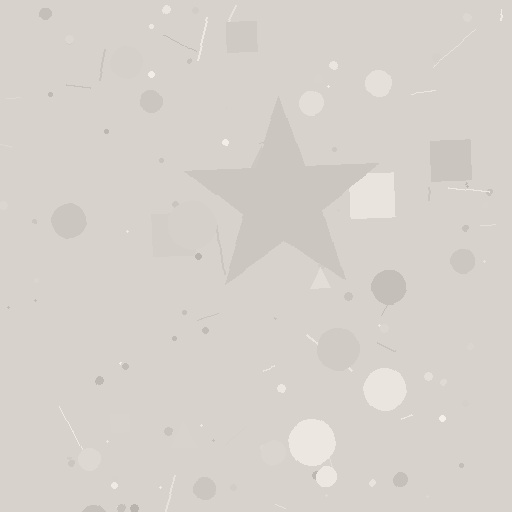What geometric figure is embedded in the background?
A star is embedded in the background.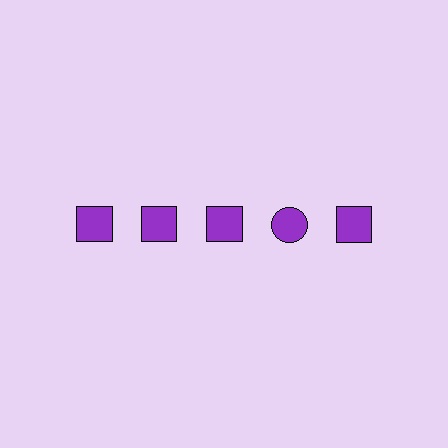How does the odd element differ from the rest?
It has a different shape: circle instead of square.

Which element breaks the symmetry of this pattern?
The purple circle in the top row, second from right column breaks the symmetry. All other shapes are purple squares.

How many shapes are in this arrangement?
There are 5 shapes arranged in a grid pattern.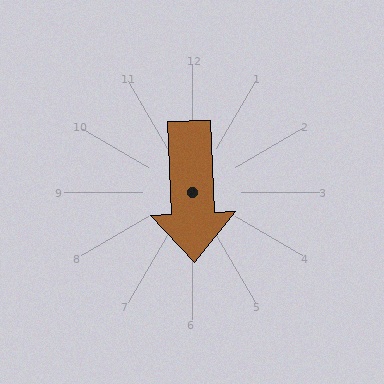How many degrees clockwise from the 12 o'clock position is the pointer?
Approximately 178 degrees.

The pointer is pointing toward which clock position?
Roughly 6 o'clock.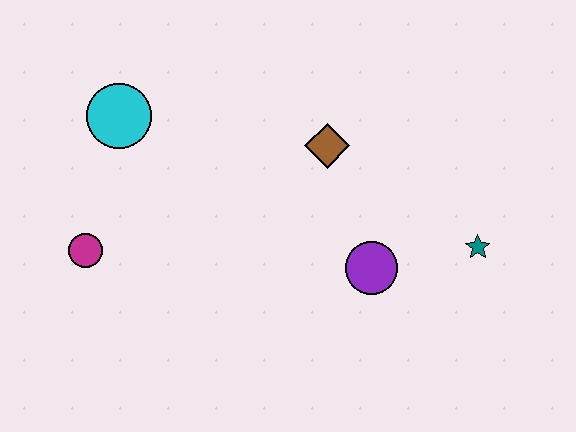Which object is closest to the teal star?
The purple circle is closest to the teal star.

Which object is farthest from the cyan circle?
The teal star is farthest from the cyan circle.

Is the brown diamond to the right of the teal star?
No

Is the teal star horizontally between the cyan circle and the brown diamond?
No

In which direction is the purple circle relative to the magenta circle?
The purple circle is to the right of the magenta circle.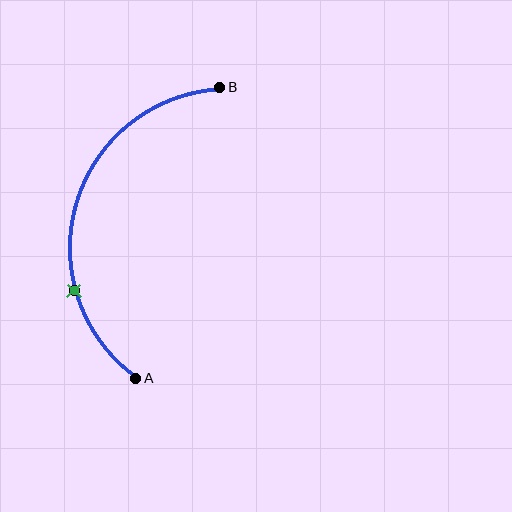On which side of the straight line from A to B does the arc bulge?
The arc bulges to the left of the straight line connecting A and B.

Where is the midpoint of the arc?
The arc midpoint is the point on the curve farthest from the straight line joining A and B. It sits to the left of that line.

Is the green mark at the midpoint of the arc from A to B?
No. The green mark lies on the arc but is closer to endpoint A. The arc midpoint would be at the point on the curve equidistant along the arc from both A and B.